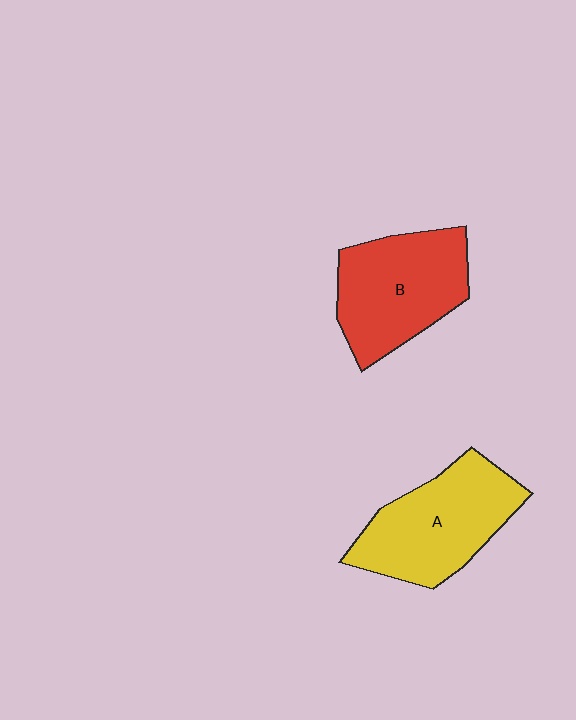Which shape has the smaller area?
Shape B (red).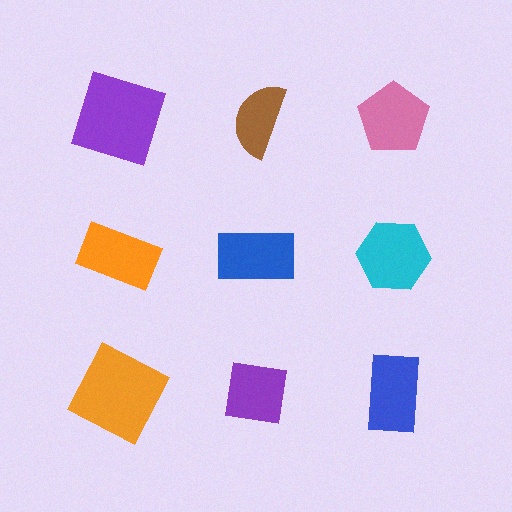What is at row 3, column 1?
An orange square.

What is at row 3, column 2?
A purple square.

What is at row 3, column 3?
A blue rectangle.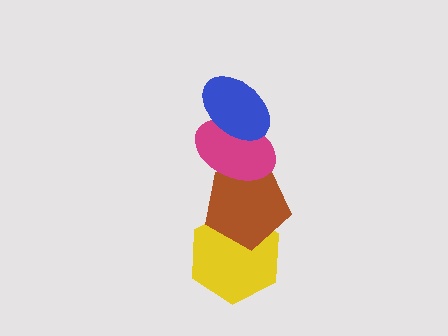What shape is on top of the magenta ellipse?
The blue ellipse is on top of the magenta ellipse.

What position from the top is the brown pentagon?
The brown pentagon is 3rd from the top.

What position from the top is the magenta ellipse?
The magenta ellipse is 2nd from the top.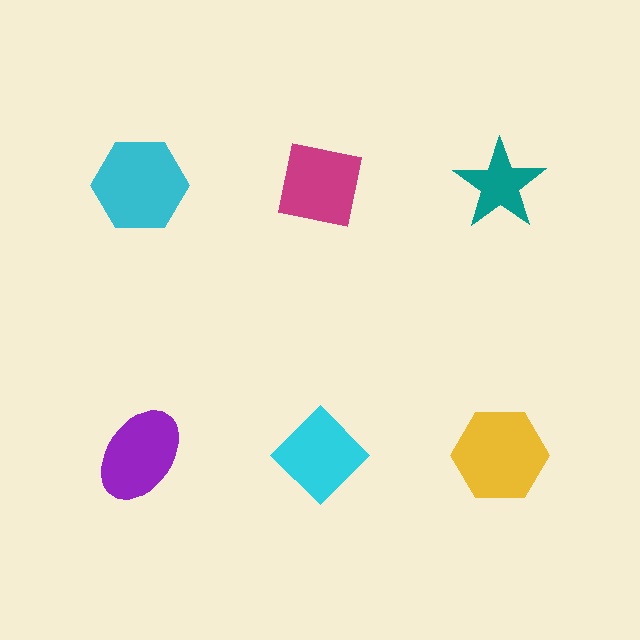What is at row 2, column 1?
A purple ellipse.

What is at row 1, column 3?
A teal star.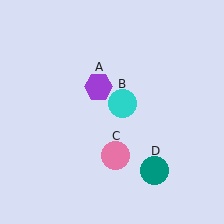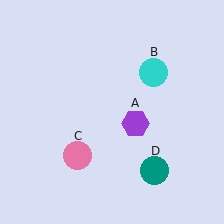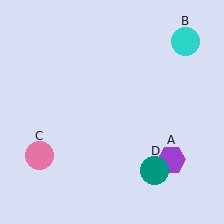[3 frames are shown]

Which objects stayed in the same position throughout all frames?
Teal circle (object D) remained stationary.